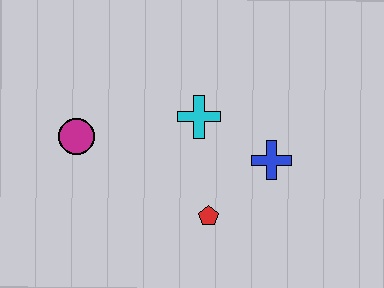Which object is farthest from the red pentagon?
The magenta circle is farthest from the red pentagon.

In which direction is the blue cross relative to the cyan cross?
The blue cross is to the right of the cyan cross.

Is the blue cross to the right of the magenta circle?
Yes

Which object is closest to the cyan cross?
The blue cross is closest to the cyan cross.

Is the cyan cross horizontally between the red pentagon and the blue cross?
No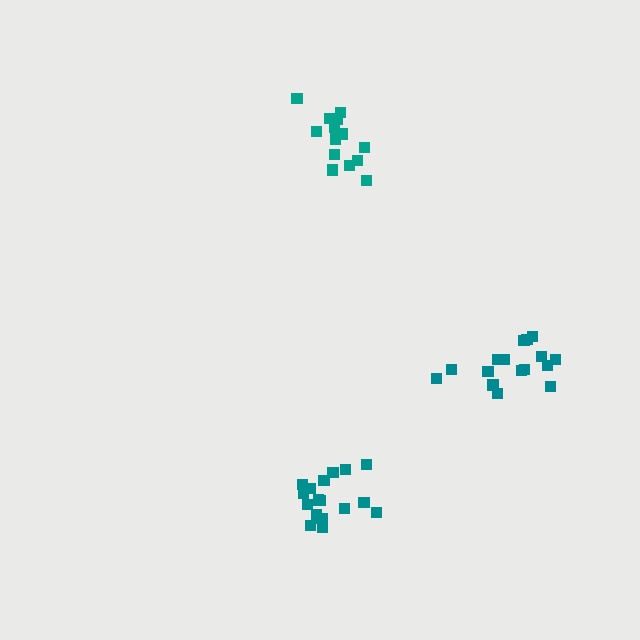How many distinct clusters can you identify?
There are 3 distinct clusters.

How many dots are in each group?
Group 1: 15 dots, Group 2: 17 dots, Group 3: 16 dots (48 total).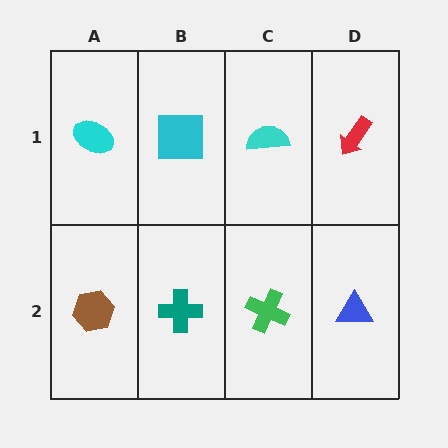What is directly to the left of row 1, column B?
A cyan ellipse.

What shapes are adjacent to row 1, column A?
A brown hexagon (row 2, column A), a cyan square (row 1, column B).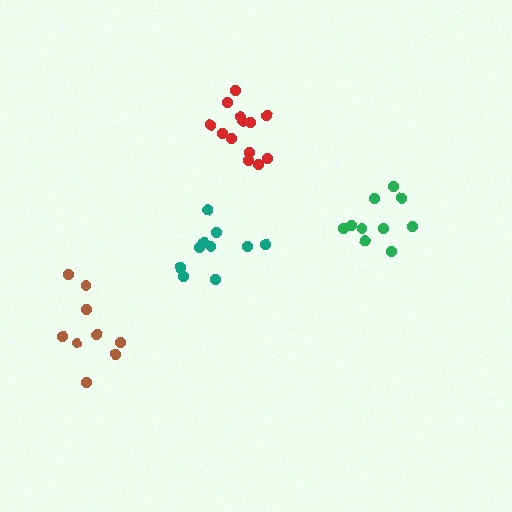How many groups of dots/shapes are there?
There are 4 groups.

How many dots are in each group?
Group 1: 10 dots, Group 2: 9 dots, Group 3: 13 dots, Group 4: 10 dots (42 total).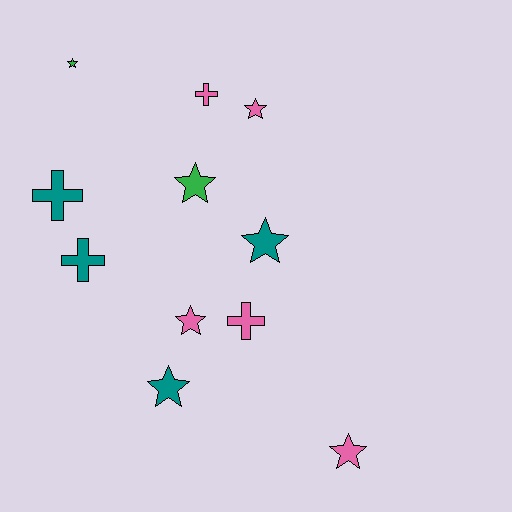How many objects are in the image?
There are 11 objects.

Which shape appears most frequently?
Star, with 7 objects.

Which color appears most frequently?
Pink, with 5 objects.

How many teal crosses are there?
There are 2 teal crosses.